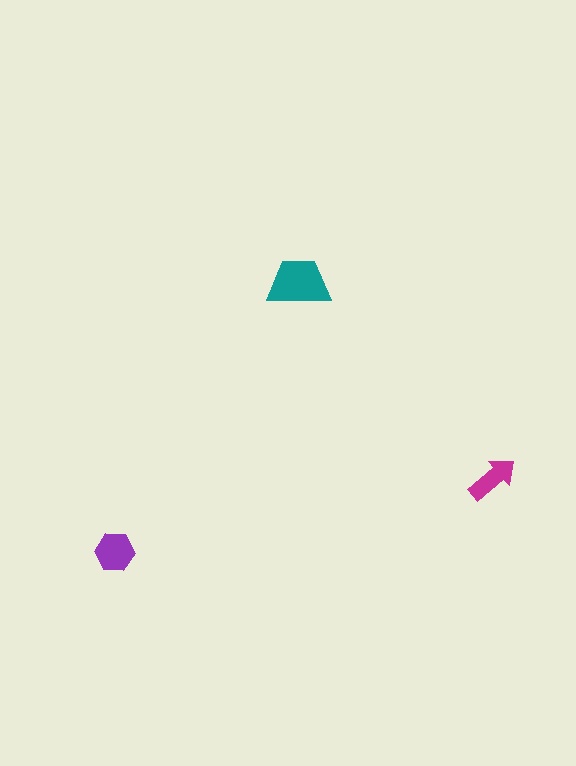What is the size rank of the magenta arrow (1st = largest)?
3rd.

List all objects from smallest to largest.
The magenta arrow, the purple hexagon, the teal trapezoid.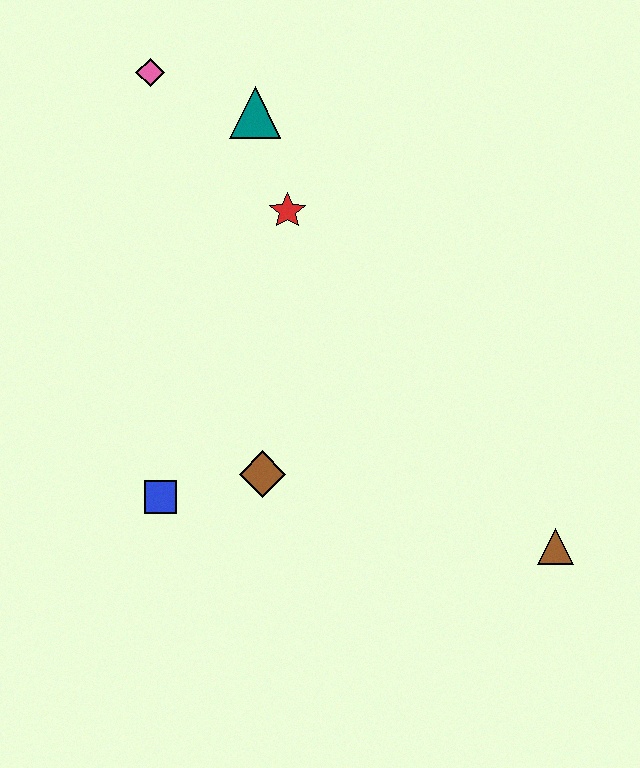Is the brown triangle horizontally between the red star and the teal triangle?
No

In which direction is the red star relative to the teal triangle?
The red star is below the teal triangle.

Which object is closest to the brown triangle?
The brown diamond is closest to the brown triangle.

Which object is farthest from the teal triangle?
The brown triangle is farthest from the teal triangle.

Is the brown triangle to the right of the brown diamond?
Yes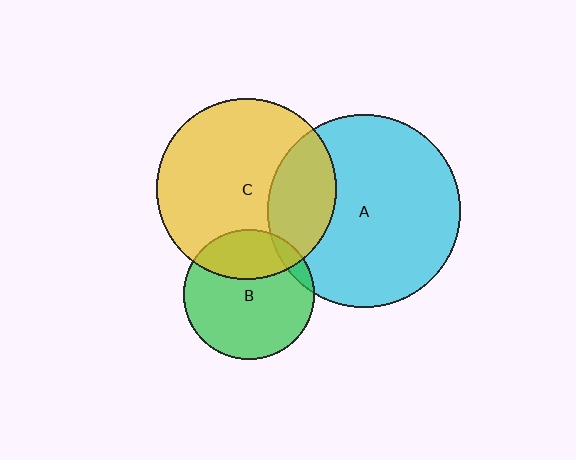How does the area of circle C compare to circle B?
Approximately 1.9 times.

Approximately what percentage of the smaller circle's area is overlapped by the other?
Approximately 25%.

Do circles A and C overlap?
Yes.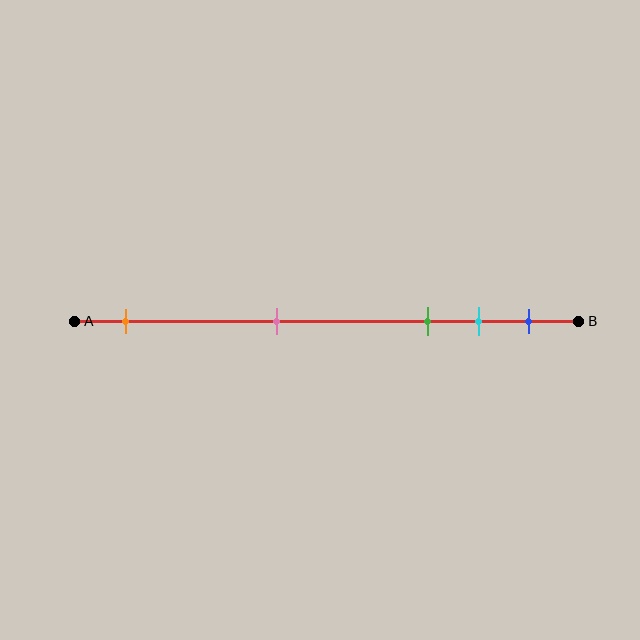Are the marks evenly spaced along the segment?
No, the marks are not evenly spaced.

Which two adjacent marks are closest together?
The cyan and blue marks are the closest adjacent pair.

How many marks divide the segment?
There are 5 marks dividing the segment.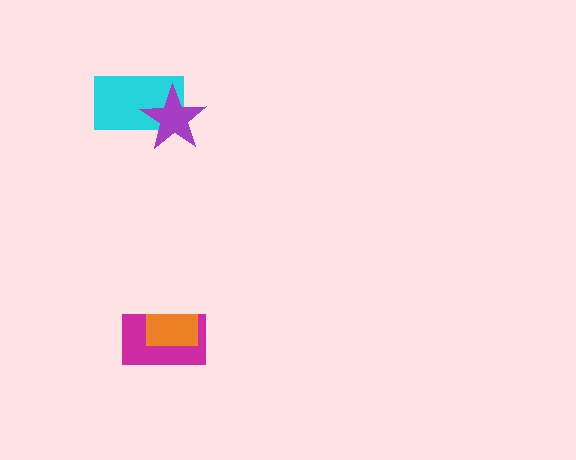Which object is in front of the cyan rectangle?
The purple star is in front of the cyan rectangle.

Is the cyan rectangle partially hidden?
Yes, it is partially covered by another shape.